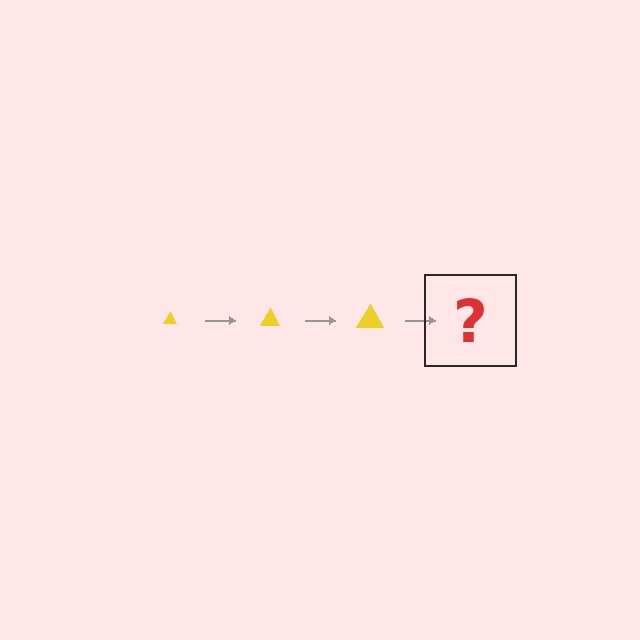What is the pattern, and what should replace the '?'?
The pattern is that the triangle gets progressively larger each step. The '?' should be a yellow triangle, larger than the previous one.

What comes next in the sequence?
The next element should be a yellow triangle, larger than the previous one.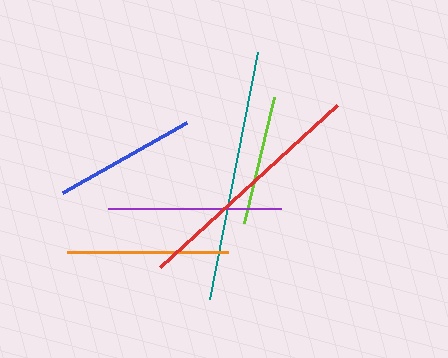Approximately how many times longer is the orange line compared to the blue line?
The orange line is approximately 1.1 times the length of the blue line.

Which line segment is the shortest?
The lime line is the shortest at approximately 129 pixels.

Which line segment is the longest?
The teal line is the longest at approximately 251 pixels.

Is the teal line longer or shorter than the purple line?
The teal line is longer than the purple line.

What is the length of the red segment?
The red segment is approximately 240 pixels long.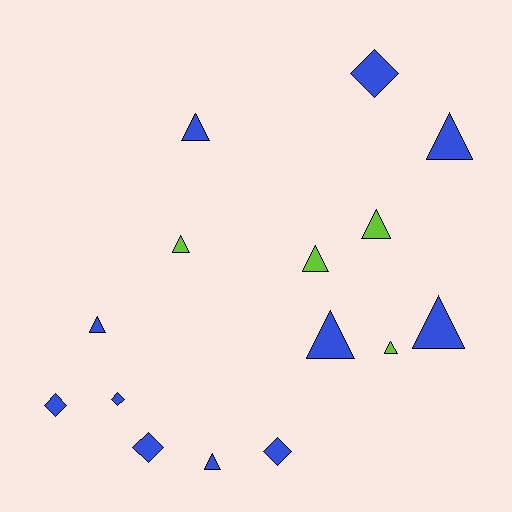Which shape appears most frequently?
Triangle, with 10 objects.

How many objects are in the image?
There are 15 objects.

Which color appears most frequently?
Blue, with 11 objects.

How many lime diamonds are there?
There are no lime diamonds.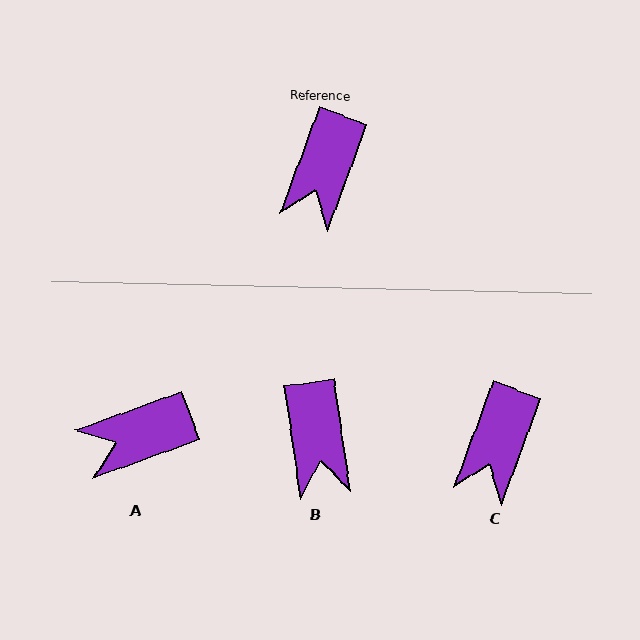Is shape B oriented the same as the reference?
No, it is off by about 29 degrees.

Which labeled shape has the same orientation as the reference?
C.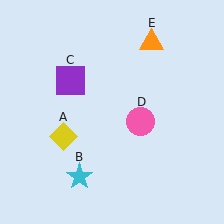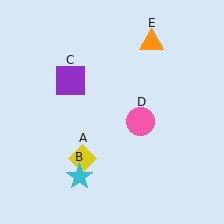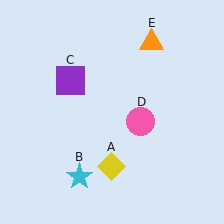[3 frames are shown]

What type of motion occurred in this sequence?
The yellow diamond (object A) rotated counterclockwise around the center of the scene.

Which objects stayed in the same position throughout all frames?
Cyan star (object B) and purple square (object C) and pink circle (object D) and orange triangle (object E) remained stationary.